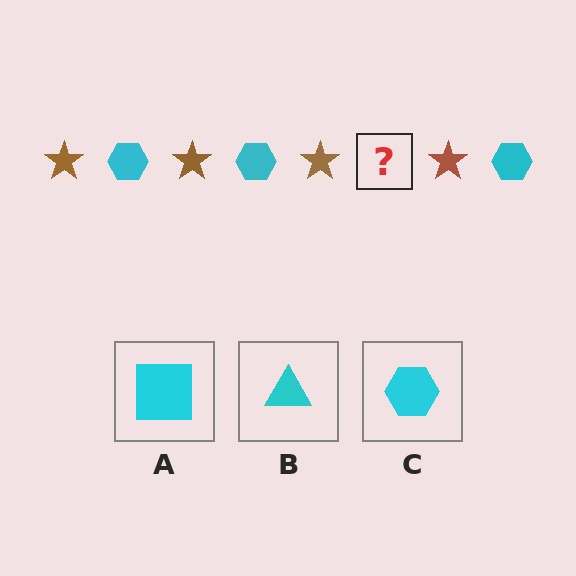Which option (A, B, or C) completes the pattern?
C.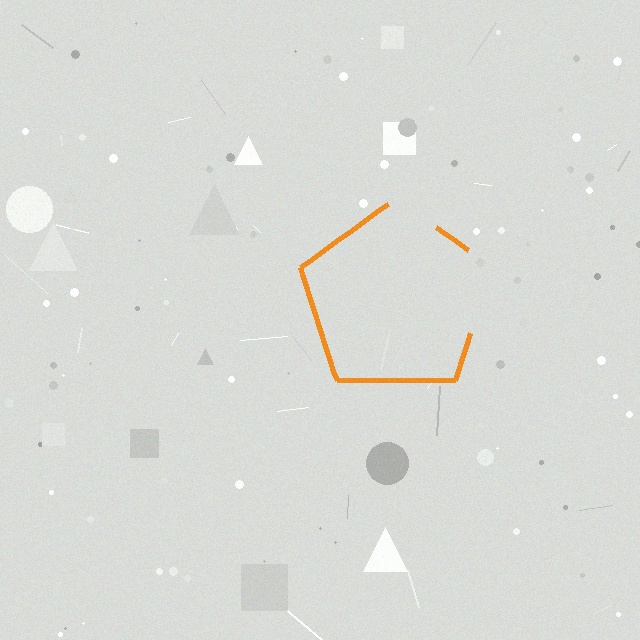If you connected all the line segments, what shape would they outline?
They would outline a pentagon.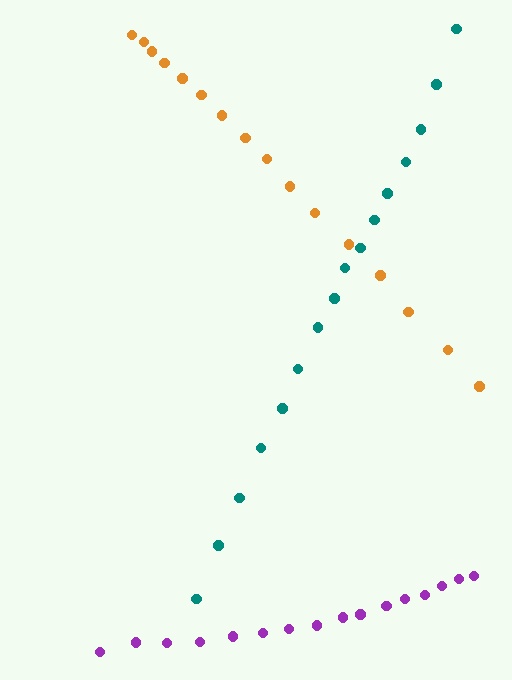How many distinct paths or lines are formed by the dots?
There are 3 distinct paths.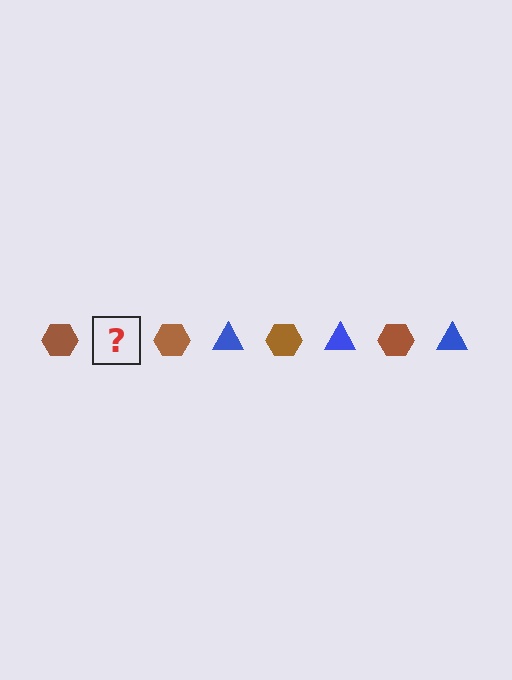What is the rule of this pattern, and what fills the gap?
The rule is that the pattern alternates between brown hexagon and blue triangle. The gap should be filled with a blue triangle.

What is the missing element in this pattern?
The missing element is a blue triangle.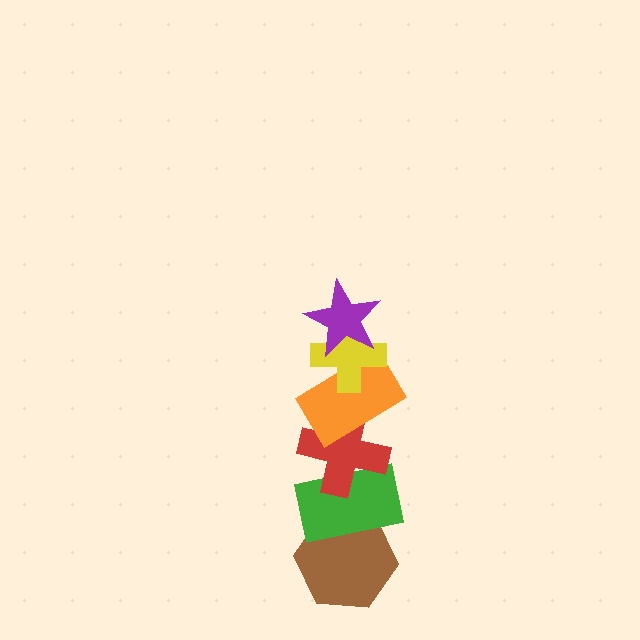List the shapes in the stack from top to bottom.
From top to bottom: the purple star, the yellow cross, the orange rectangle, the red cross, the green rectangle, the brown hexagon.